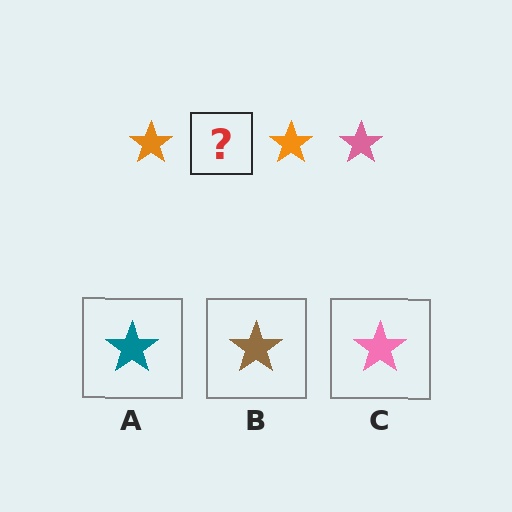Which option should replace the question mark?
Option C.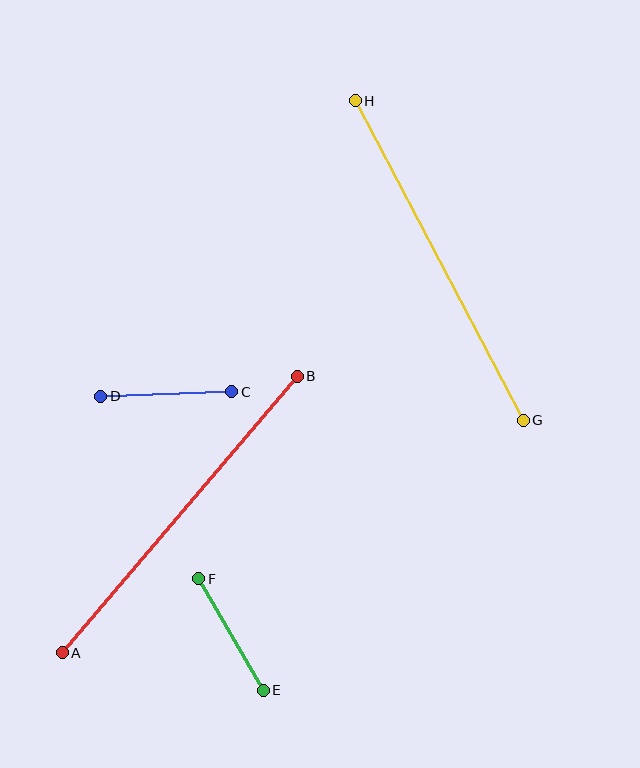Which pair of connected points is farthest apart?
Points A and B are farthest apart.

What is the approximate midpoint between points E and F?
The midpoint is at approximately (231, 634) pixels.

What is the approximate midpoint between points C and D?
The midpoint is at approximately (166, 394) pixels.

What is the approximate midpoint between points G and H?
The midpoint is at approximately (439, 261) pixels.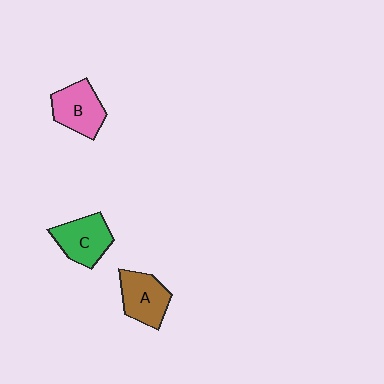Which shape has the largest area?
Shape C (green).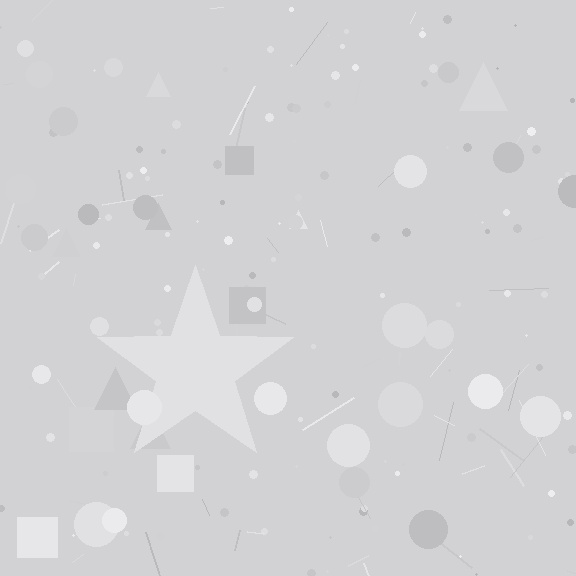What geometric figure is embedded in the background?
A star is embedded in the background.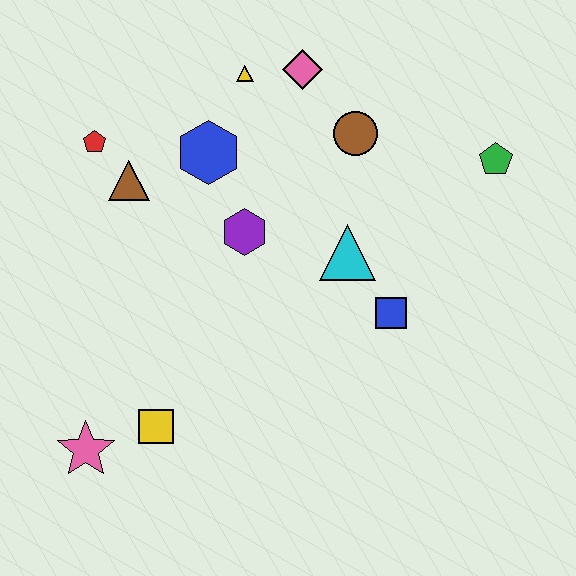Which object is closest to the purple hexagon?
The blue hexagon is closest to the purple hexagon.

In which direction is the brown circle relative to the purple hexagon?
The brown circle is to the right of the purple hexagon.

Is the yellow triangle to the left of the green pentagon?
Yes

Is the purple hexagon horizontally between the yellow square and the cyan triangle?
Yes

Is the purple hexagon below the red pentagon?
Yes